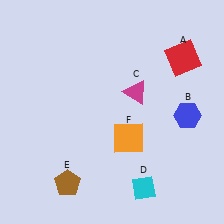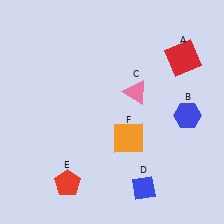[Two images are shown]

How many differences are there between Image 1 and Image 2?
There are 3 differences between the two images.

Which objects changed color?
C changed from magenta to pink. D changed from cyan to blue. E changed from brown to red.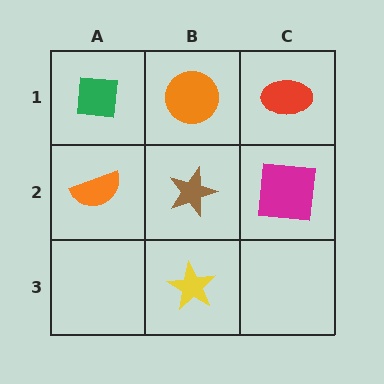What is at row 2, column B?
A brown star.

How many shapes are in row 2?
3 shapes.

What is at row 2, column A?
An orange semicircle.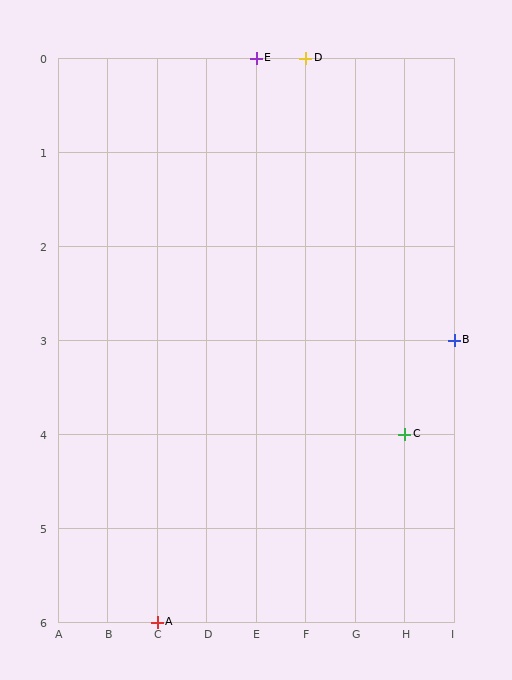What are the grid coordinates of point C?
Point C is at grid coordinates (H, 4).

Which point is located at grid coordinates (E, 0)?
Point E is at (E, 0).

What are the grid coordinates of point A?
Point A is at grid coordinates (C, 6).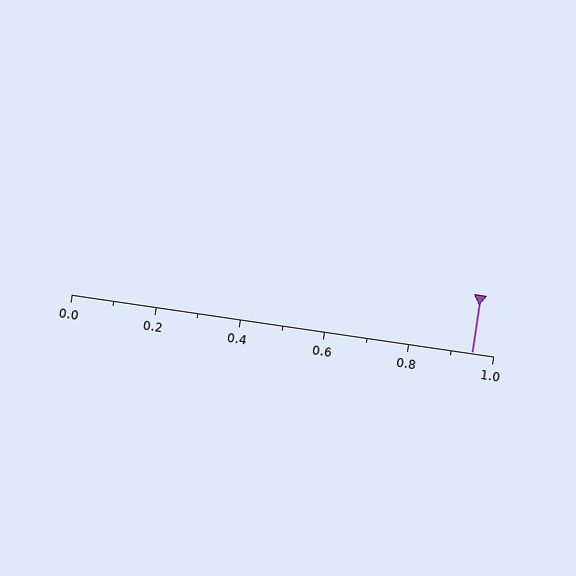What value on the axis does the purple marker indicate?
The marker indicates approximately 0.95.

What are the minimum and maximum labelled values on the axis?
The axis runs from 0.0 to 1.0.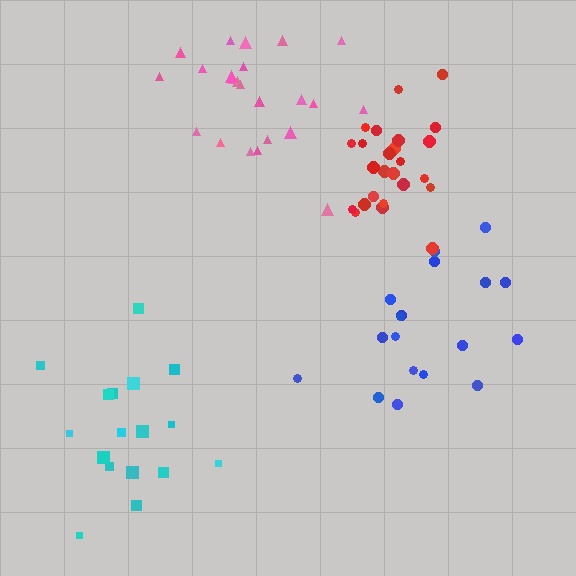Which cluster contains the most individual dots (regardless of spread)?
Red (25).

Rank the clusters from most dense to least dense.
red, pink, blue, cyan.